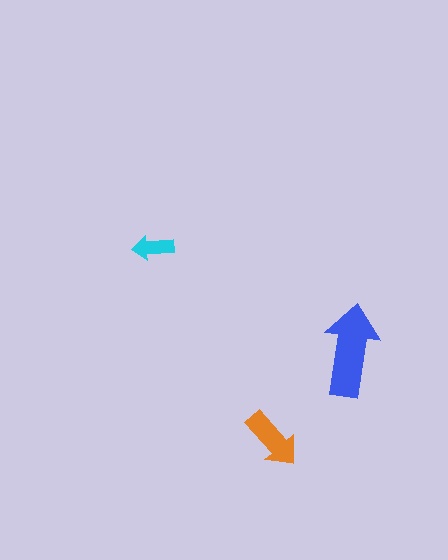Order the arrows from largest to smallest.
the blue one, the orange one, the cyan one.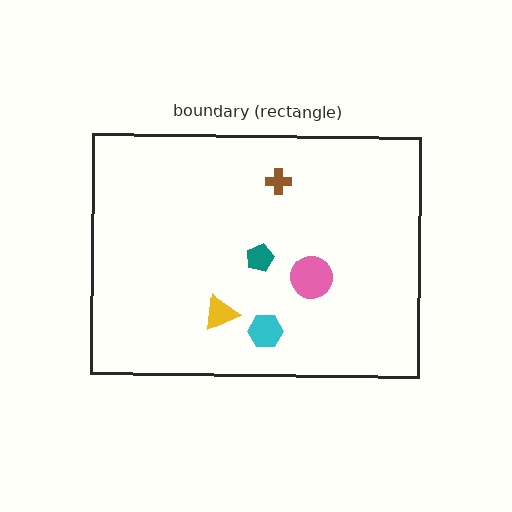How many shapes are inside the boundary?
5 inside, 0 outside.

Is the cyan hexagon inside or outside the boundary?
Inside.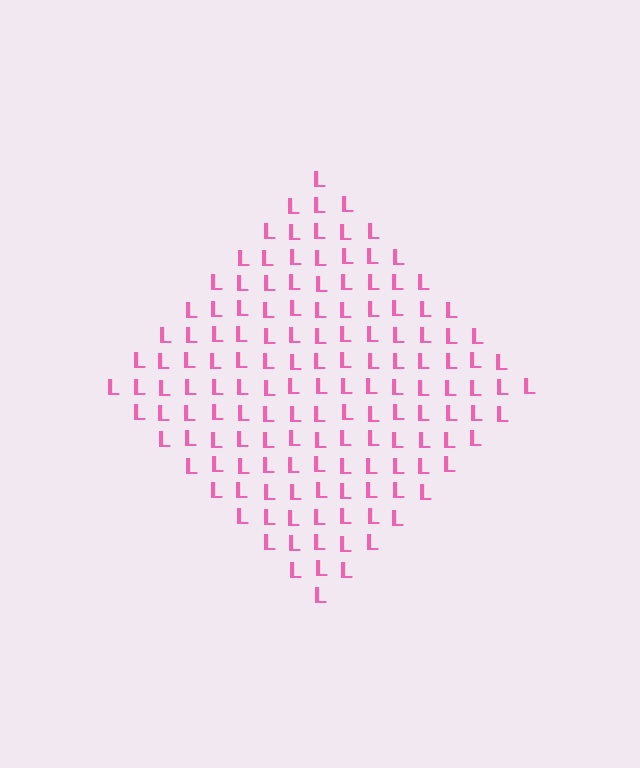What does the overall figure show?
The overall figure shows a diamond.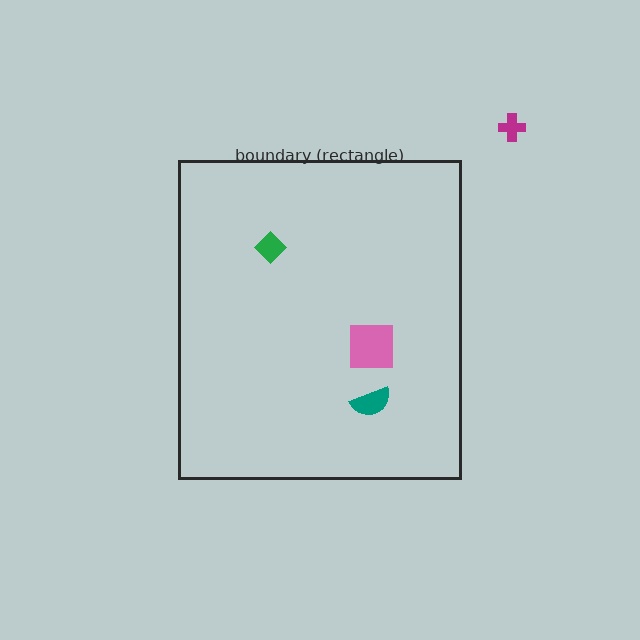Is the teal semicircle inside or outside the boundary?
Inside.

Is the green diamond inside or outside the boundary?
Inside.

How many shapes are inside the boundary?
3 inside, 1 outside.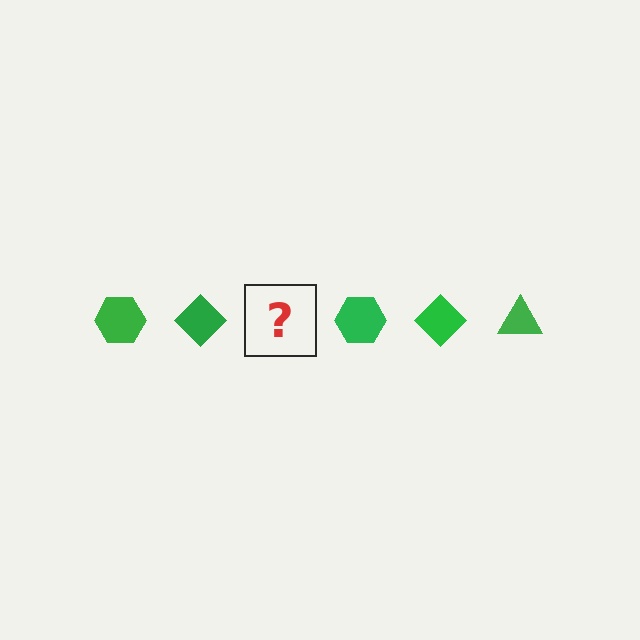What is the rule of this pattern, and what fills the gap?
The rule is that the pattern cycles through hexagon, diamond, triangle shapes in green. The gap should be filled with a green triangle.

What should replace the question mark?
The question mark should be replaced with a green triangle.